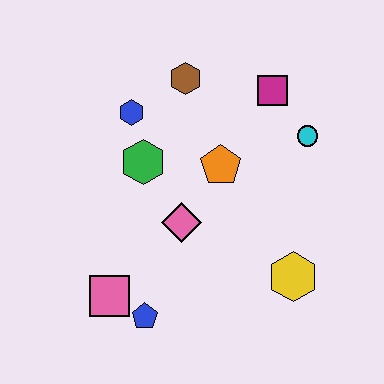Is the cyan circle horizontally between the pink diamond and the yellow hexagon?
No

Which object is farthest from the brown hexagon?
The blue pentagon is farthest from the brown hexagon.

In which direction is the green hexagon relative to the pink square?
The green hexagon is above the pink square.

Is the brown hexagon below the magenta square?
No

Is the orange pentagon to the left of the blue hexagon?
No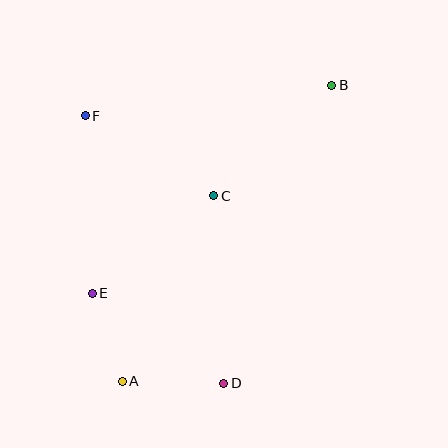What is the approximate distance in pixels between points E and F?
The distance between E and F is approximately 178 pixels.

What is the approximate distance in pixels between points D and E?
The distance between D and E is approximately 160 pixels.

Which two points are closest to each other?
Points A and E are closest to each other.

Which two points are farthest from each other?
Points A and B are farthest from each other.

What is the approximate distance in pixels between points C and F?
The distance between C and F is approximately 151 pixels.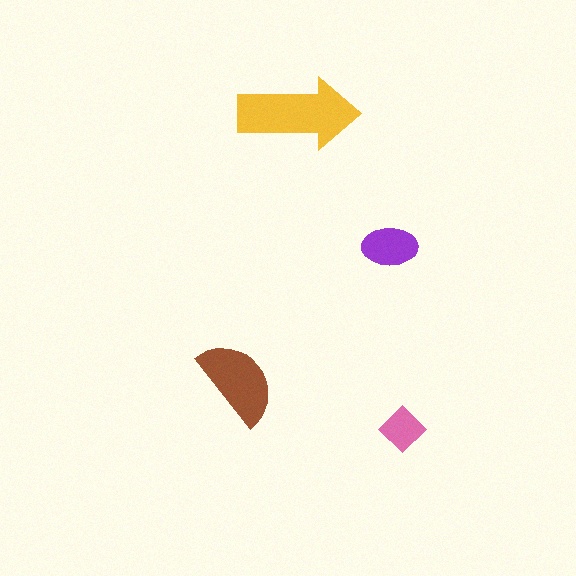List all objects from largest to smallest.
The yellow arrow, the brown semicircle, the purple ellipse, the pink diamond.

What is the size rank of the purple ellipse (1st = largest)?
3rd.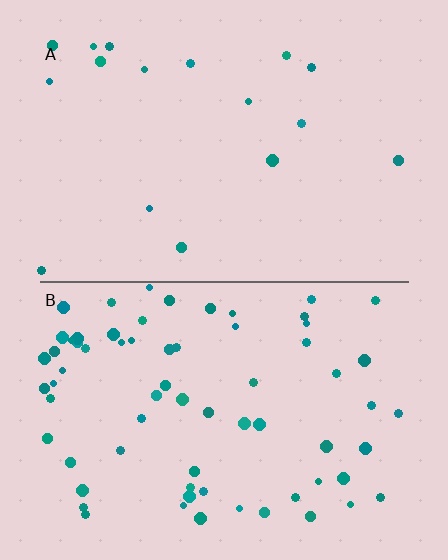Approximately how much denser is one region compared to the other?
Approximately 4.0× — region B over region A.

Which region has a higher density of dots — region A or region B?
B (the bottom).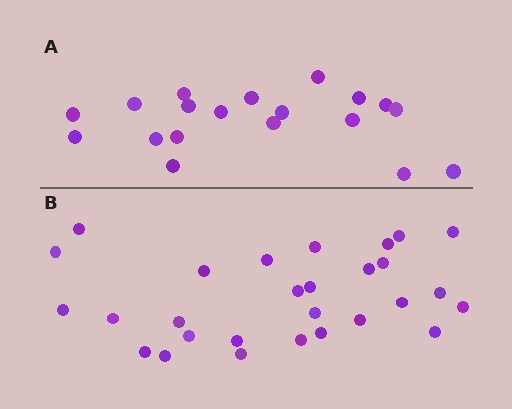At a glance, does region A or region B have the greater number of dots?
Region B (the bottom region) has more dots.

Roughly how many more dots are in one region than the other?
Region B has roughly 8 or so more dots than region A.